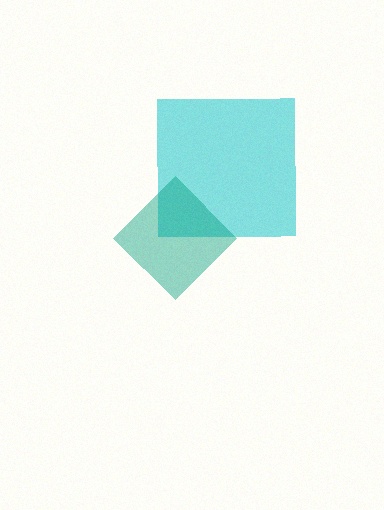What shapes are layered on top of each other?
The layered shapes are: a cyan square, a teal diamond.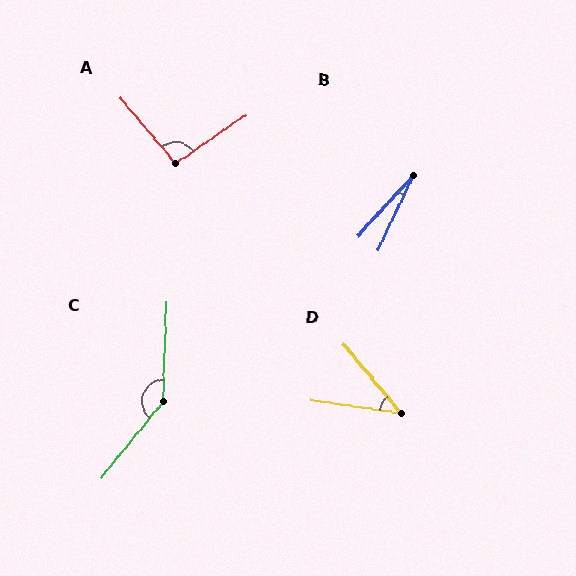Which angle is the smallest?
B, at approximately 17 degrees.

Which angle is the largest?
C, at approximately 143 degrees.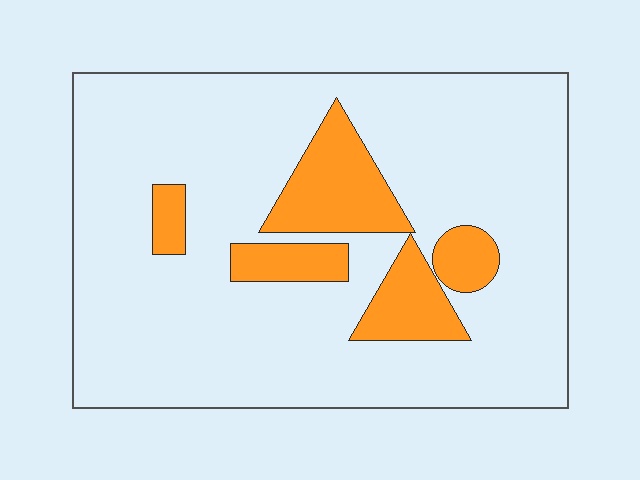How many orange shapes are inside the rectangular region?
5.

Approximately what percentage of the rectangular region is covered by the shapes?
Approximately 15%.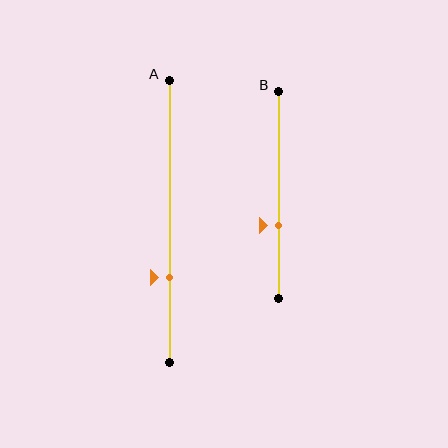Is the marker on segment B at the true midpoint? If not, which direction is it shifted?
No, the marker on segment B is shifted downward by about 15% of the segment length.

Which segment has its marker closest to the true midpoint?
Segment B has its marker closest to the true midpoint.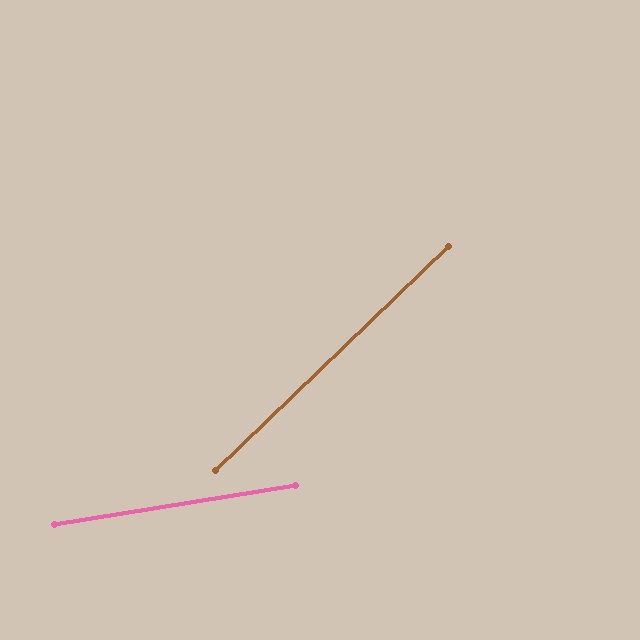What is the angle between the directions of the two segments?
Approximately 34 degrees.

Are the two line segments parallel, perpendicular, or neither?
Neither parallel nor perpendicular — they differ by about 34°.